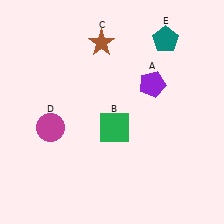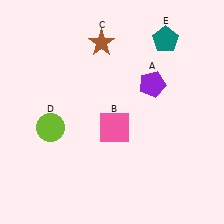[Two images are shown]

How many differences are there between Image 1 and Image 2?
There are 2 differences between the two images.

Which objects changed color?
B changed from green to pink. D changed from magenta to lime.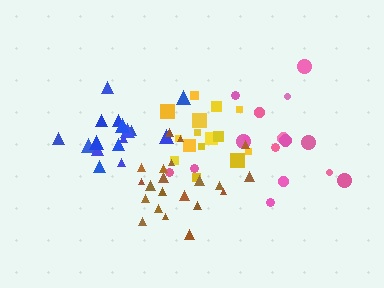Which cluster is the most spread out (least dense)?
Pink.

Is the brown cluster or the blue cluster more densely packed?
Blue.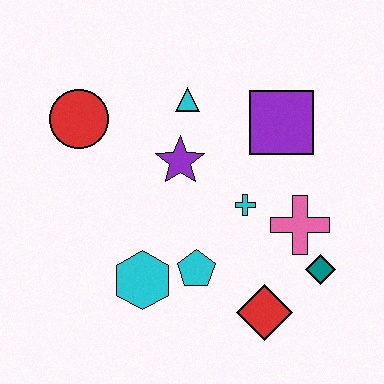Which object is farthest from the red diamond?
The red circle is farthest from the red diamond.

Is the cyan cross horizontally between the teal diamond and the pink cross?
No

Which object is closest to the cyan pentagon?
The cyan hexagon is closest to the cyan pentagon.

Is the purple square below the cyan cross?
No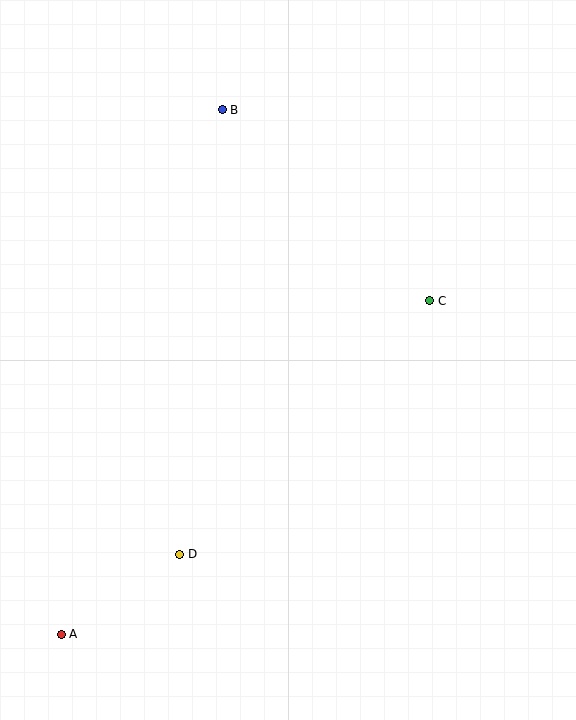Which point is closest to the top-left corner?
Point B is closest to the top-left corner.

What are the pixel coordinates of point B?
Point B is at (222, 110).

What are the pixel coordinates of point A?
Point A is at (61, 634).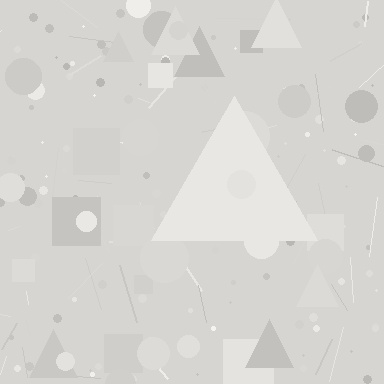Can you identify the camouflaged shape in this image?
The camouflaged shape is a triangle.